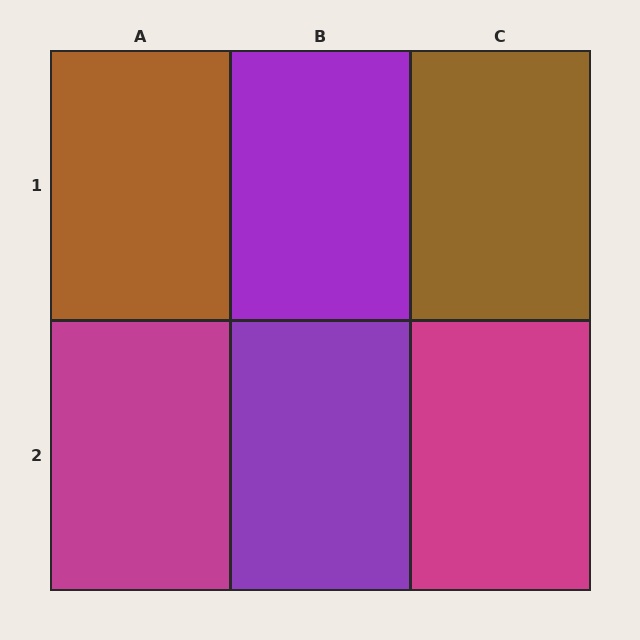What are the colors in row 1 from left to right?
Brown, purple, brown.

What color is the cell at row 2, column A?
Magenta.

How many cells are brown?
2 cells are brown.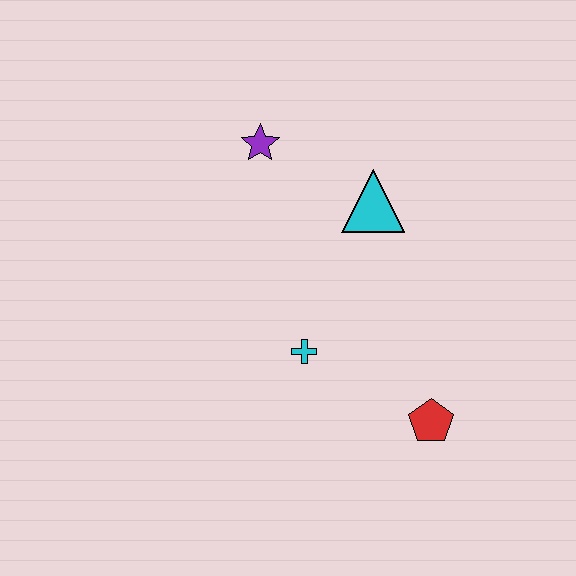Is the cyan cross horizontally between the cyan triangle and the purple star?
Yes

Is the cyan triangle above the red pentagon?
Yes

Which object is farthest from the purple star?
The red pentagon is farthest from the purple star.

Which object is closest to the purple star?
The cyan triangle is closest to the purple star.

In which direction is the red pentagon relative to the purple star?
The red pentagon is below the purple star.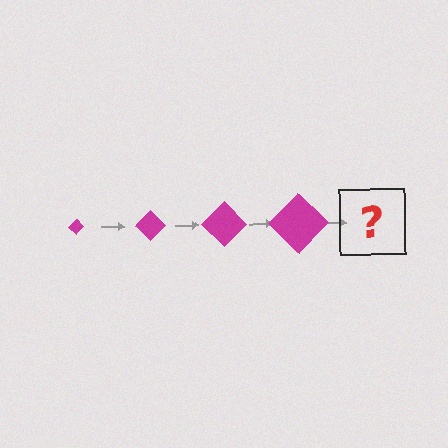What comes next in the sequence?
The next element should be a magenta diamond, larger than the previous one.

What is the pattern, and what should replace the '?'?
The pattern is that the diamond gets progressively larger each step. The '?' should be a magenta diamond, larger than the previous one.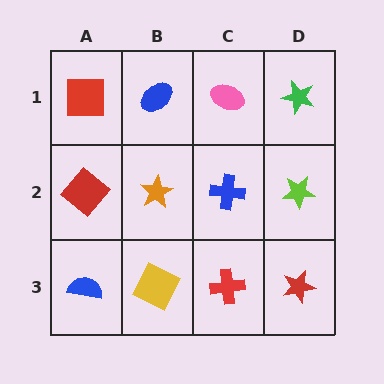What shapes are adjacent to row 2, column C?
A pink ellipse (row 1, column C), a red cross (row 3, column C), an orange star (row 2, column B), a lime star (row 2, column D).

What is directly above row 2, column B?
A blue ellipse.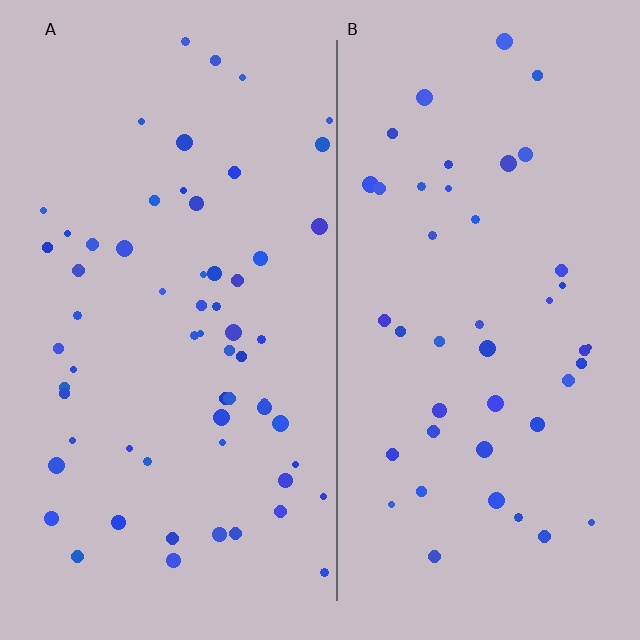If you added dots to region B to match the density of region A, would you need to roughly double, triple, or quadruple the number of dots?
Approximately double.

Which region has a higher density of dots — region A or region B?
A (the left).